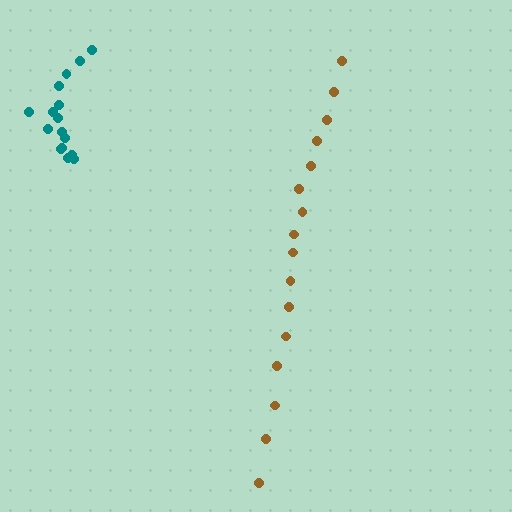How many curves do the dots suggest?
There are 2 distinct paths.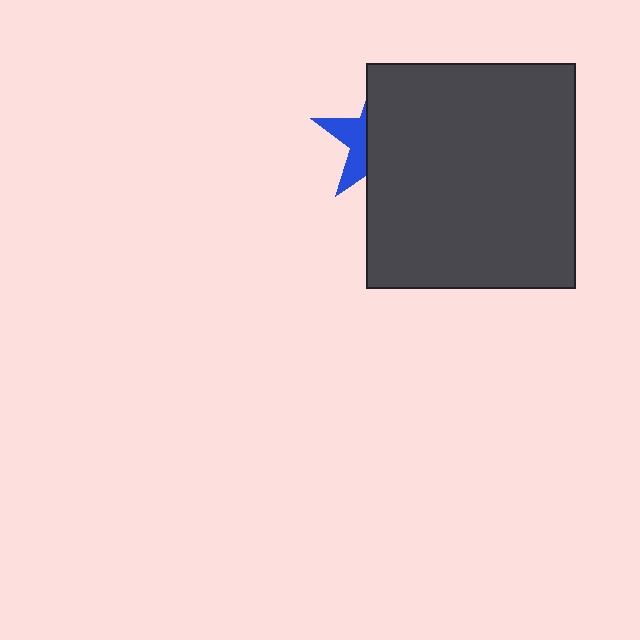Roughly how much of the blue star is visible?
A small part of it is visible (roughly 33%).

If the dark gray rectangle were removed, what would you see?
You would see the complete blue star.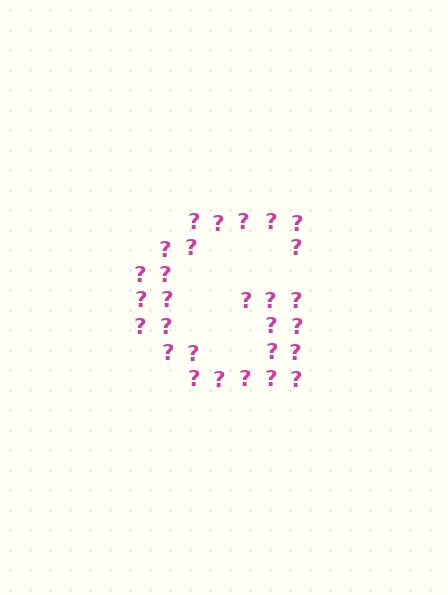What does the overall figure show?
The overall figure shows the letter G.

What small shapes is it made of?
It is made of small question marks.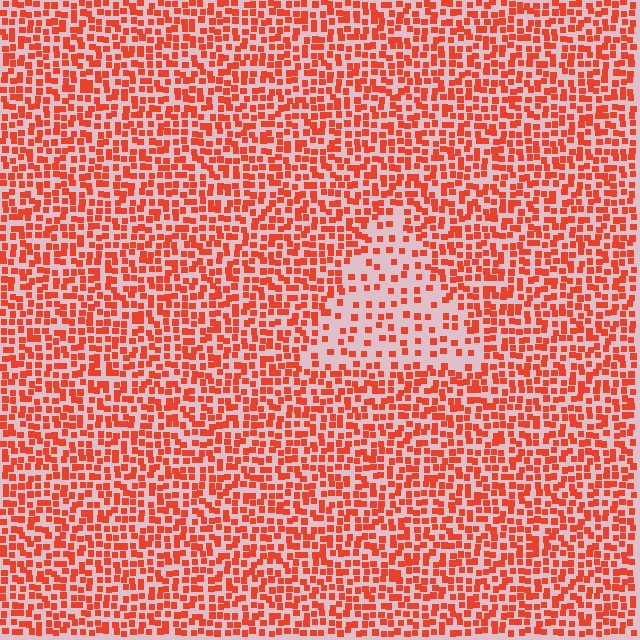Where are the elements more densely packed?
The elements are more densely packed outside the triangle boundary.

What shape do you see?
I see a triangle.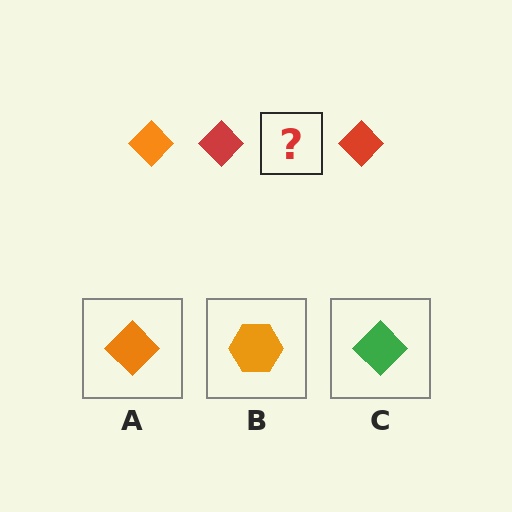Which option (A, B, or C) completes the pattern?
A.